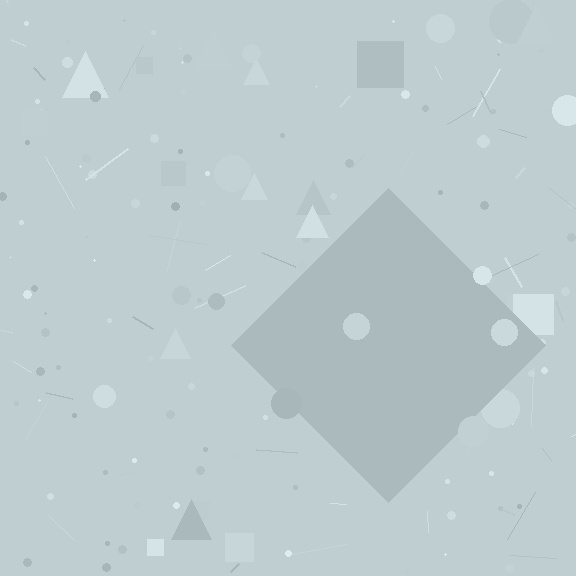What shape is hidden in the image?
A diamond is hidden in the image.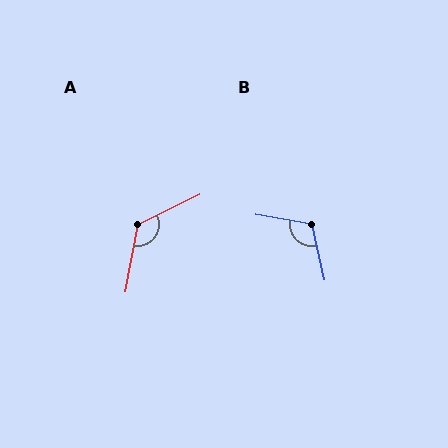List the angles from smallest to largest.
B (113°), A (126°).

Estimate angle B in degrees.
Approximately 113 degrees.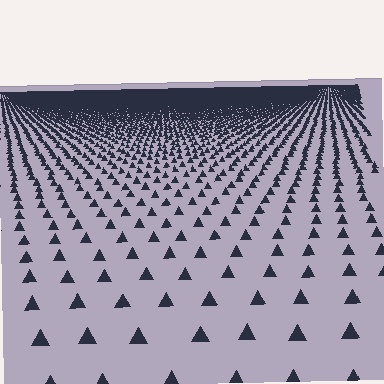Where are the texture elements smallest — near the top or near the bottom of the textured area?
Near the top.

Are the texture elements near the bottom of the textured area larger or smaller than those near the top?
Larger. Near the bottom, elements are closer to the viewer and appear at a bigger on-screen size.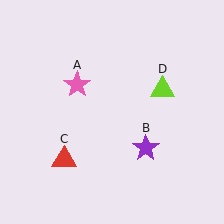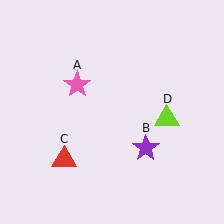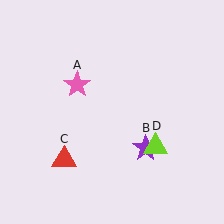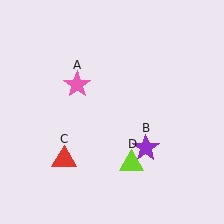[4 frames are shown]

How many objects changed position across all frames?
1 object changed position: lime triangle (object D).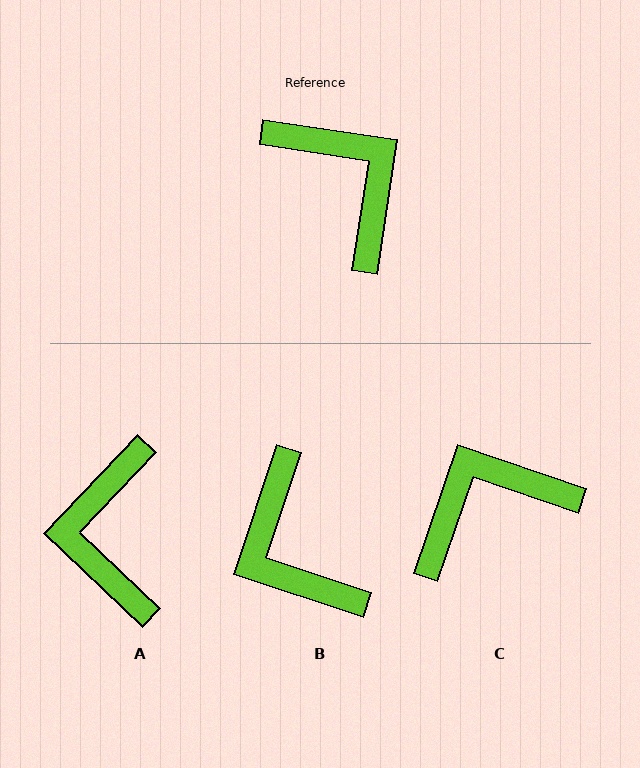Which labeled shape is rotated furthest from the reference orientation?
B, about 170 degrees away.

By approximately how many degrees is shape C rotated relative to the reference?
Approximately 80 degrees counter-clockwise.